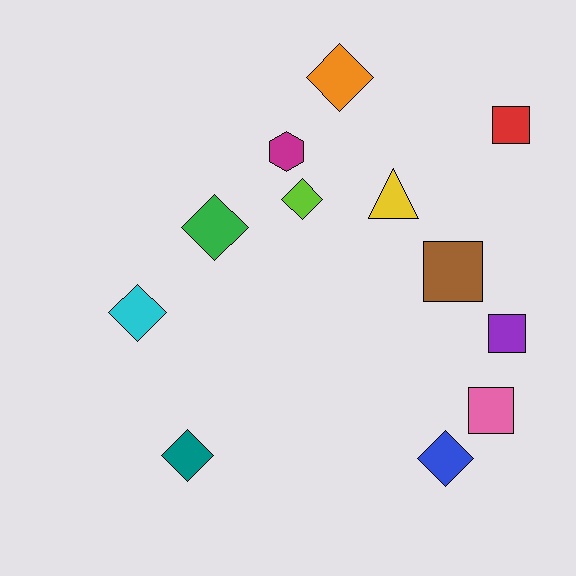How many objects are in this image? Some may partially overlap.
There are 12 objects.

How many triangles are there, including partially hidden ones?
There is 1 triangle.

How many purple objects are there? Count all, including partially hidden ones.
There is 1 purple object.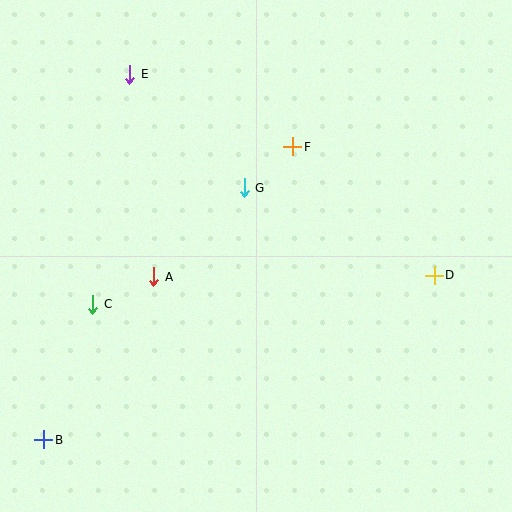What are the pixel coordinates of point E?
Point E is at (130, 74).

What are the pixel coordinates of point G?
Point G is at (244, 188).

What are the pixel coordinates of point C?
Point C is at (93, 304).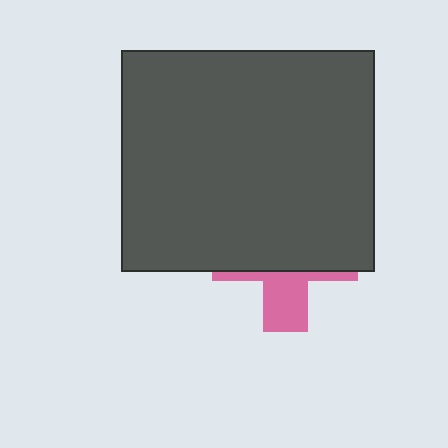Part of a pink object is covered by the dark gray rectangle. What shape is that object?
It is a cross.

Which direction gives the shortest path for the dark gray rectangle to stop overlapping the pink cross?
Moving up gives the shortest separation.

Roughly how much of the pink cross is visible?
A small part of it is visible (roughly 34%).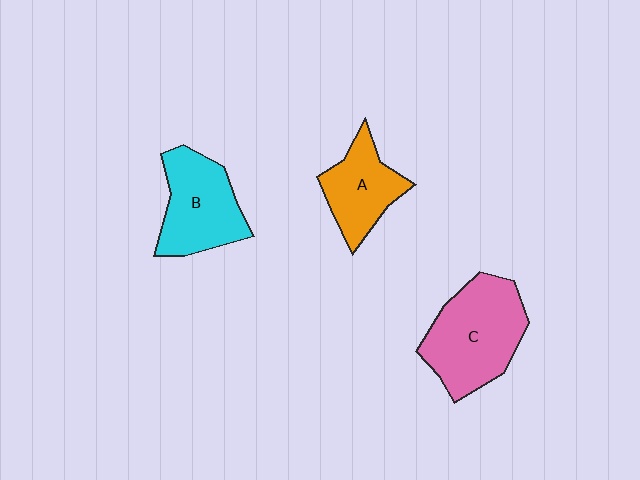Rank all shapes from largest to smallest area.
From largest to smallest: C (pink), B (cyan), A (orange).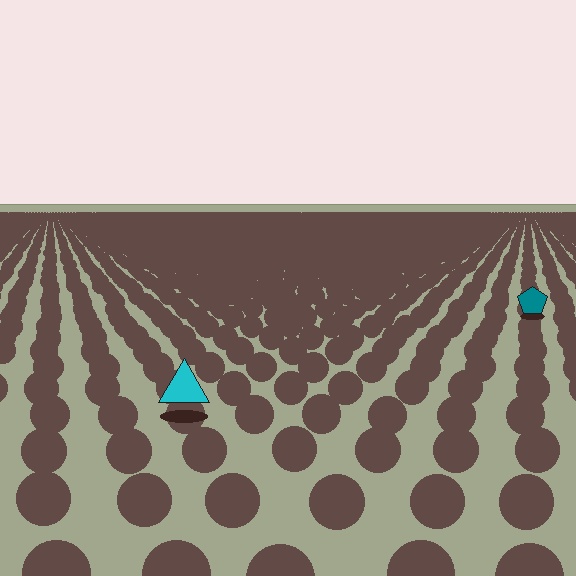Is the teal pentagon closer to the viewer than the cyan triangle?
No. The cyan triangle is closer — you can tell from the texture gradient: the ground texture is coarser near it.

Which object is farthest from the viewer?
The teal pentagon is farthest from the viewer. It appears smaller and the ground texture around it is denser.